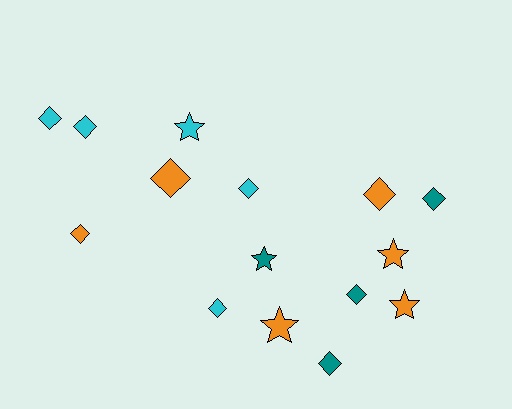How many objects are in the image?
There are 15 objects.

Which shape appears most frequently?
Diamond, with 10 objects.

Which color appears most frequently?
Orange, with 6 objects.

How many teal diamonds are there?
There are 3 teal diamonds.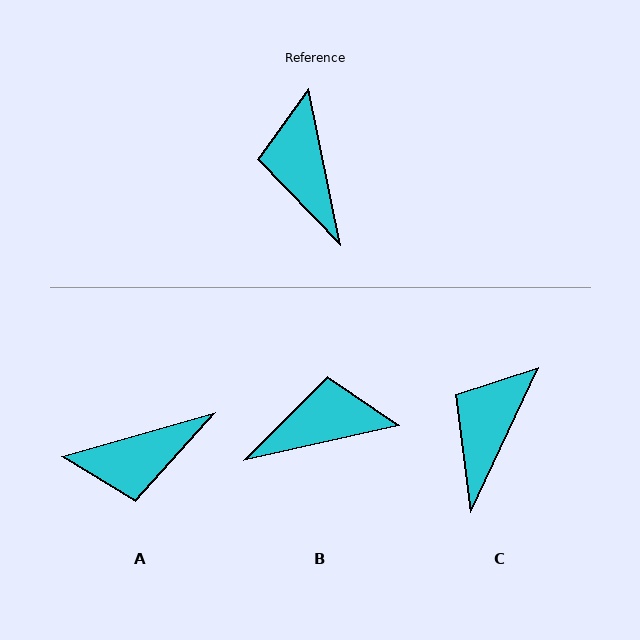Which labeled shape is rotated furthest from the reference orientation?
A, about 94 degrees away.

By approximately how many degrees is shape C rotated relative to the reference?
Approximately 36 degrees clockwise.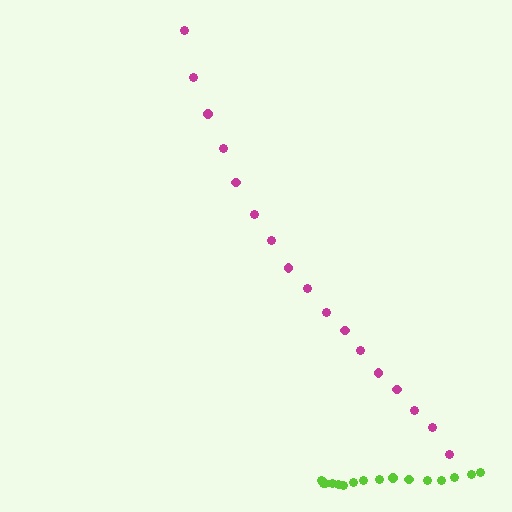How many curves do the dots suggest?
There are 2 distinct paths.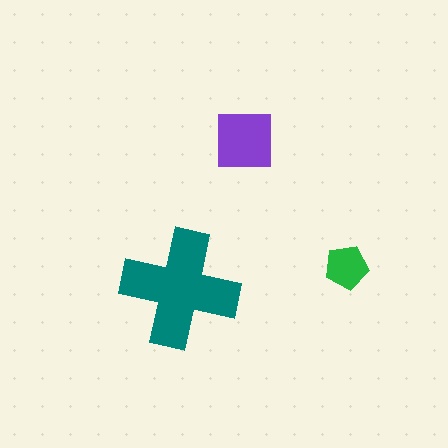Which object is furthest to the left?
The teal cross is leftmost.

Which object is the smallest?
The green pentagon.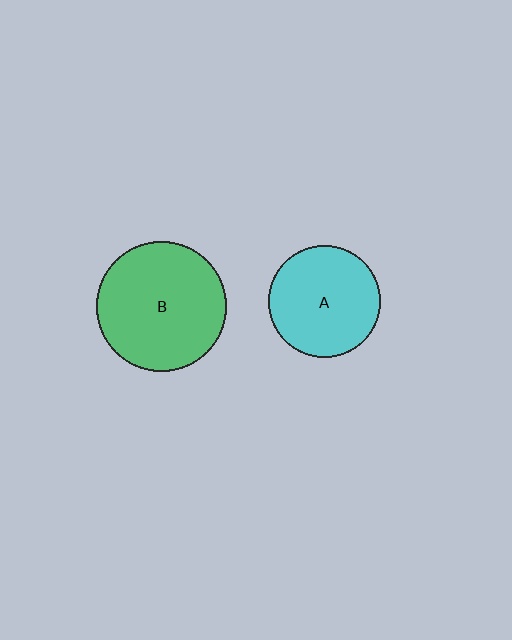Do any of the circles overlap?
No, none of the circles overlap.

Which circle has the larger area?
Circle B (green).